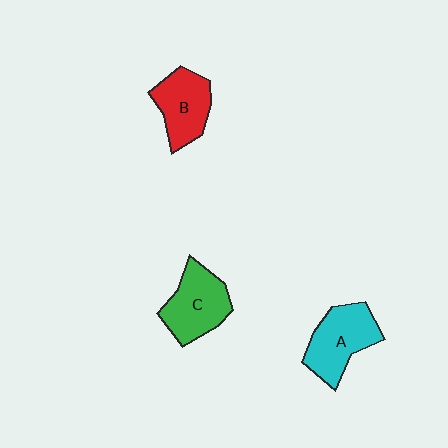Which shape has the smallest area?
Shape B (red).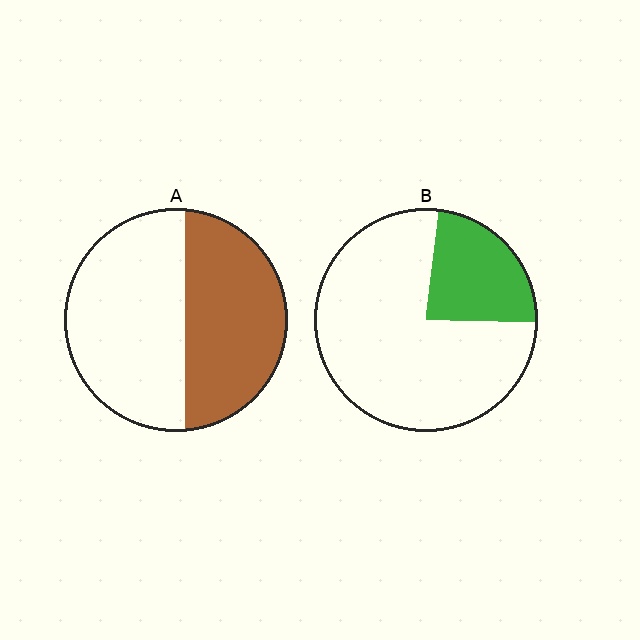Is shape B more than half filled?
No.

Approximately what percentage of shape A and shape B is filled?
A is approximately 45% and B is approximately 25%.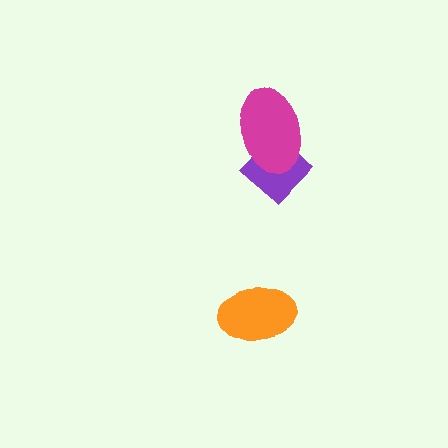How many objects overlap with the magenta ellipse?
1 object overlaps with the magenta ellipse.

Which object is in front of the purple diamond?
The magenta ellipse is in front of the purple diamond.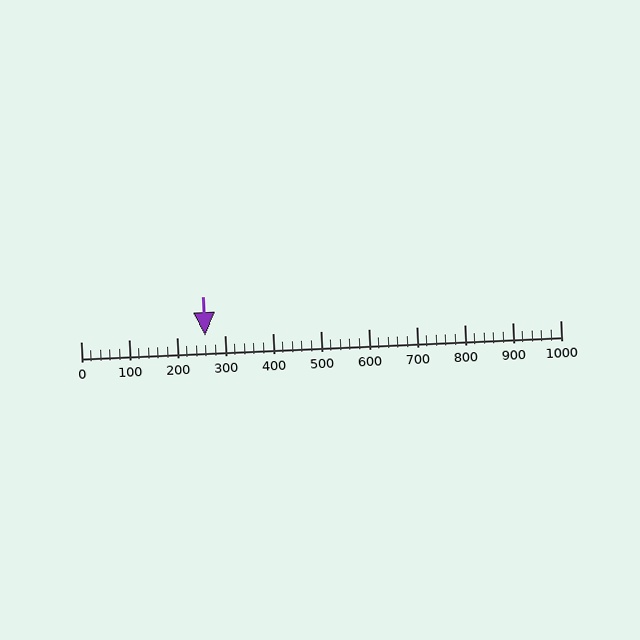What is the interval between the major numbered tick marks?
The major tick marks are spaced 100 units apart.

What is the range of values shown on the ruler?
The ruler shows values from 0 to 1000.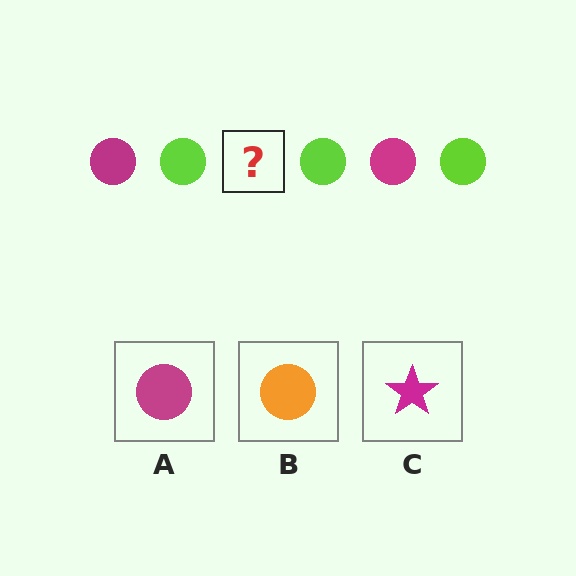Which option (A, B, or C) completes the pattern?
A.